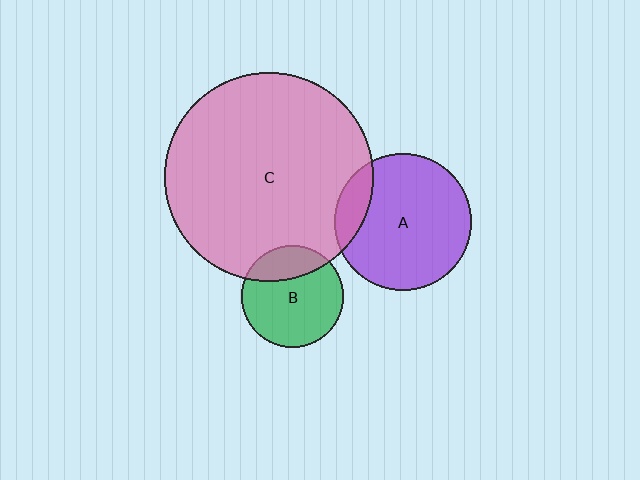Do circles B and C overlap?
Yes.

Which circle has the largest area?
Circle C (pink).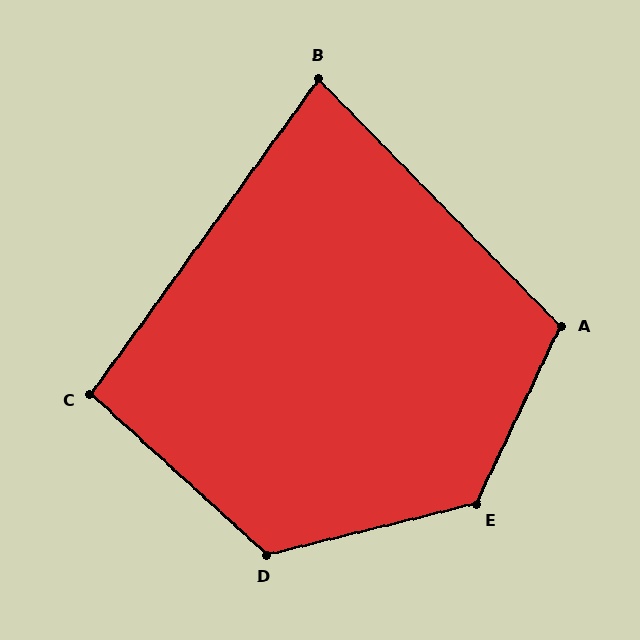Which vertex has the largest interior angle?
E, at approximately 129 degrees.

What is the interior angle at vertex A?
Approximately 110 degrees (obtuse).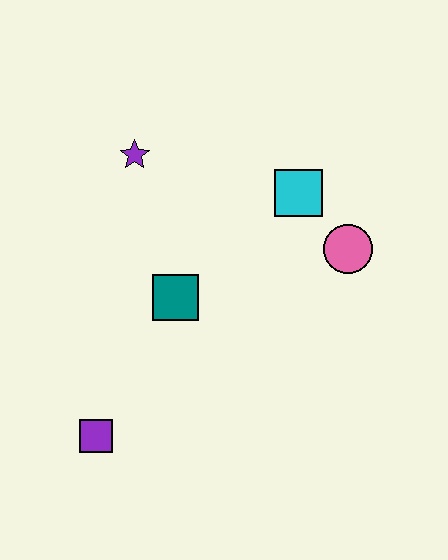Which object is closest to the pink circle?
The cyan square is closest to the pink circle.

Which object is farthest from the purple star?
The purple square is farthest from the purple star.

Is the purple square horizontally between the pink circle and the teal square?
No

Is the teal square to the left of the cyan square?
Yes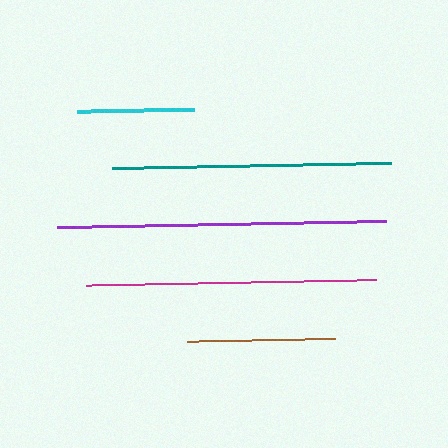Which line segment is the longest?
The purple line is the longest at approximately 329 pixels.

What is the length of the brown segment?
The brown segment is approximately 148 pixels long.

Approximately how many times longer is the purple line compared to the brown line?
The purple line is approximately 2.2 times the length of the brown line.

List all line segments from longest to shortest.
From longest to shortest: purple, magenta, teal, brown, cyan.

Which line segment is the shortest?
The cyan line is the shortest at approximately 117 pixels.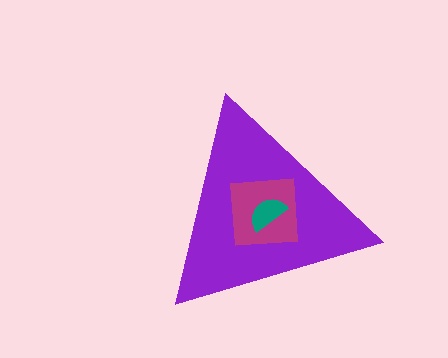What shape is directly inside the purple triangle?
The magenta square.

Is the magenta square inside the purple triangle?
Yes.